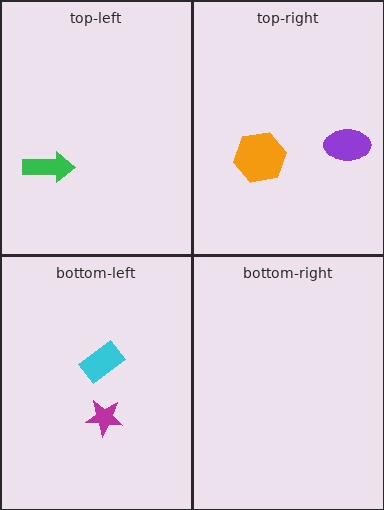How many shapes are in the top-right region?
2.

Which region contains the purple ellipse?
The top-right region.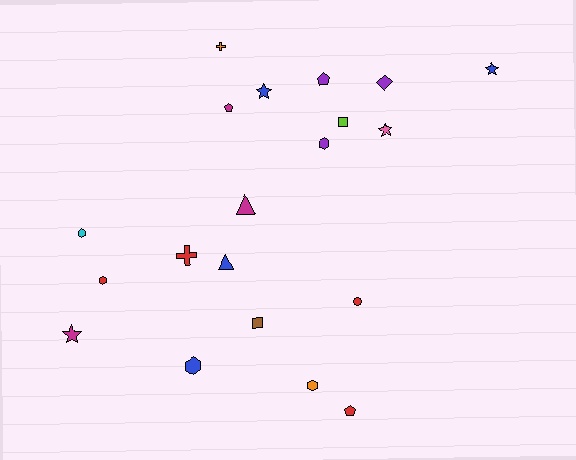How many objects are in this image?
There are 20 objects.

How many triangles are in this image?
There are 2 triangles.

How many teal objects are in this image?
There are no teal objects.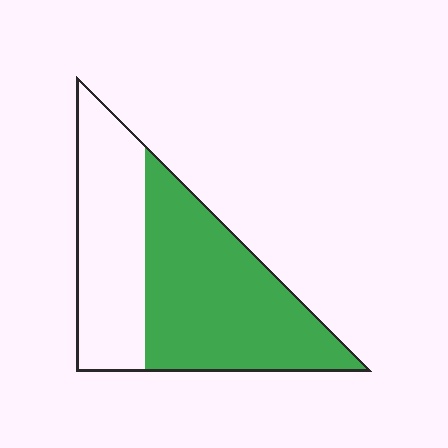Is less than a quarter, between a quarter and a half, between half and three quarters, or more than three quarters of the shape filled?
Between half and three quarters.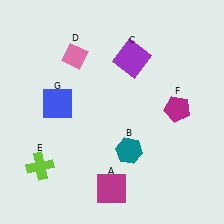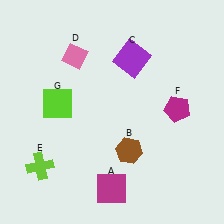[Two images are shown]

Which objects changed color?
B changed from teal to brown. G changed from blue to lime.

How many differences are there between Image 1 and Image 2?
There are 2 differences between the two images.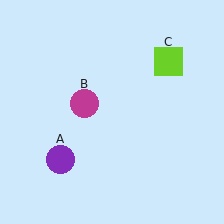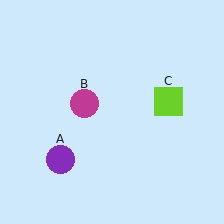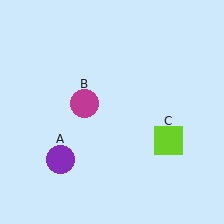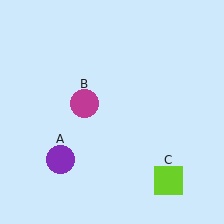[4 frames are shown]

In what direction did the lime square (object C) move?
The lime square (object C) moved down.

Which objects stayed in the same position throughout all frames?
Purple circle (object A) and magenta circle (object B) remained stationary.